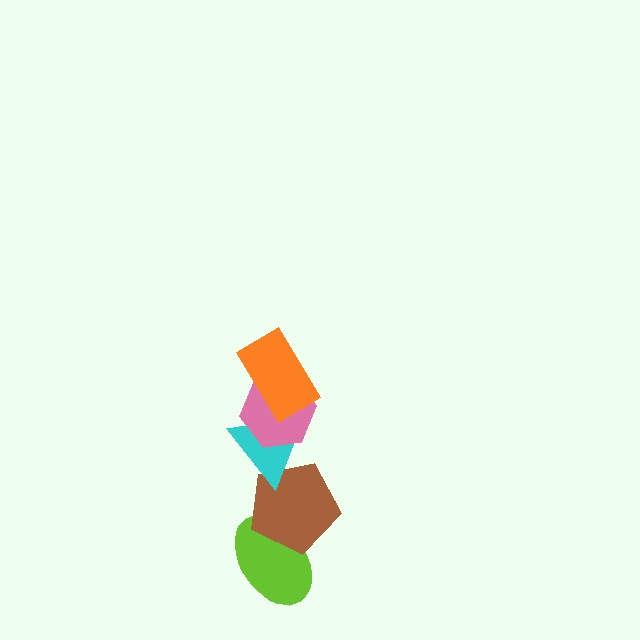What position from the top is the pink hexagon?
The pink hexagon is 2nd from the top.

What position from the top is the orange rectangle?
The orange rectangle is 1st from the top.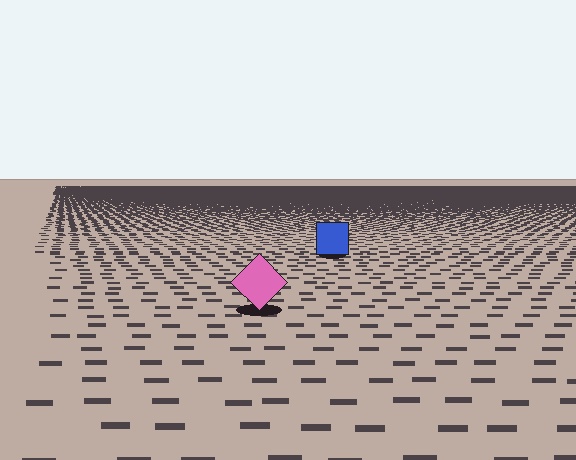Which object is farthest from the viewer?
The blue square is farthest from the viewer. It appears smaller and the ground texture around it is denser.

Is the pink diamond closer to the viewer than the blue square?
Yes. The pink diamond is closer — you can tell from the texture gradient: the ground texture is coarser near it.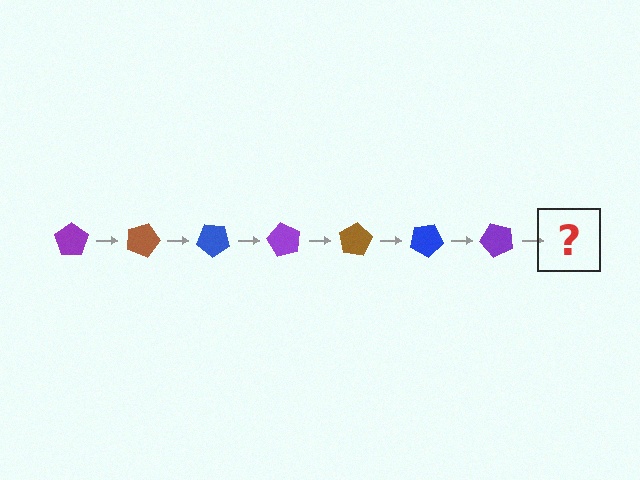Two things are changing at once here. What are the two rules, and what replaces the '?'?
The two rules are that it rotates 20 degrees each step and the color cycles through purple, brown, and blue. The '?' should be a brown pentagon, rotated 140 degrees from the start.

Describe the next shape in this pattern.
It should be a brown pentagon, rotated 140 degrees from the start.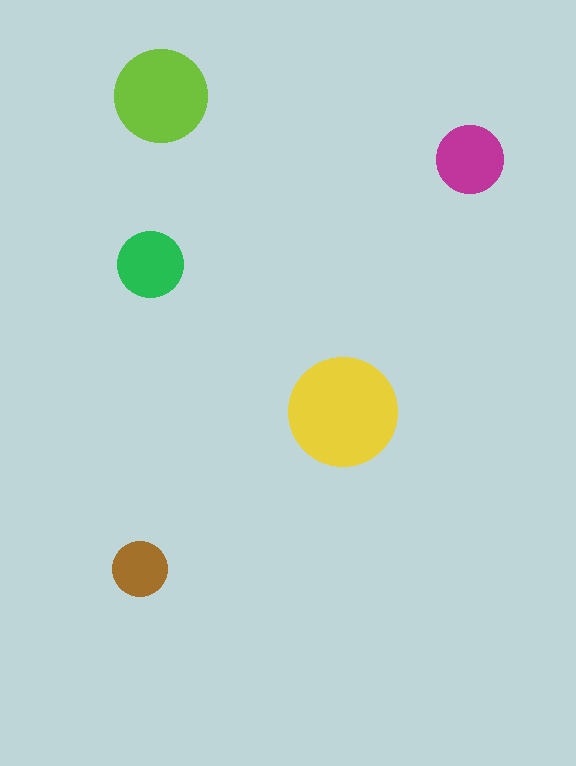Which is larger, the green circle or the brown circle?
The green one.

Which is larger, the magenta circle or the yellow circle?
The yellow one.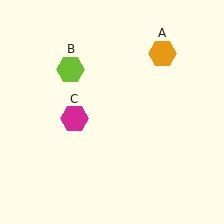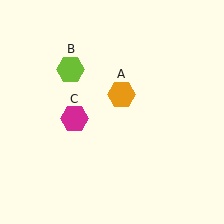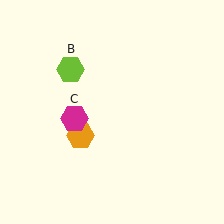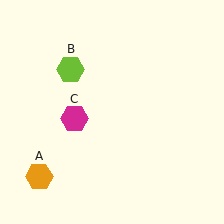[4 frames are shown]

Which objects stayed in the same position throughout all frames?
Lime hexagon (object B) and magenta hexagon (object C) remained stationary.